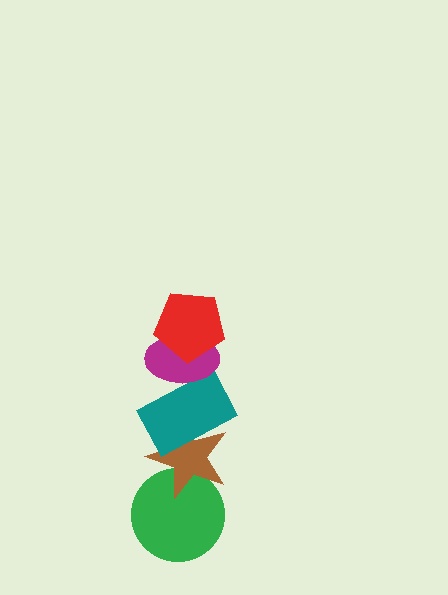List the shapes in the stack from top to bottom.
From top to bottom: the red pentagon, the magenta ellipse, the teal rectangle, the brown star, the green circle.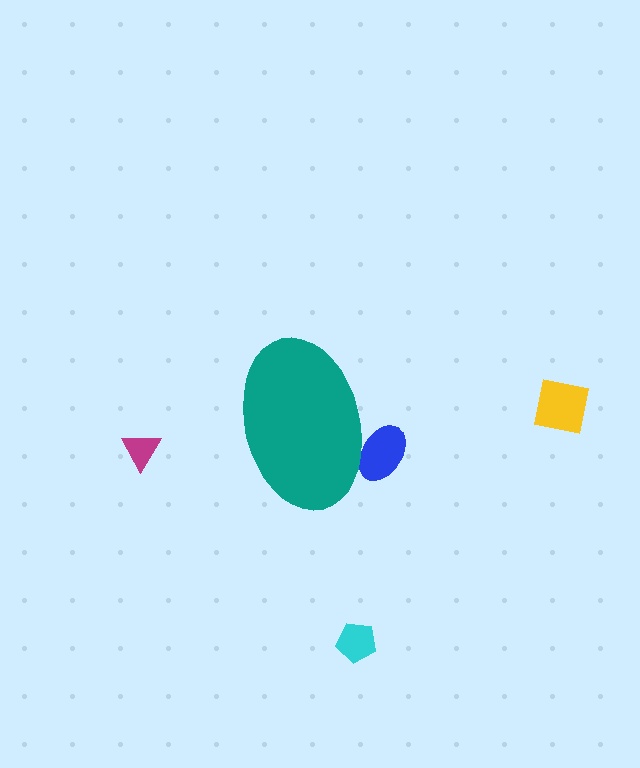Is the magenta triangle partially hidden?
No, the magenta triangle is fully visible.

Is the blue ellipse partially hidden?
Yes, the blue ellipse is partially hidden behind the teal ellipse.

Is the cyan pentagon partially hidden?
No, the cyan pentagon is fully visible.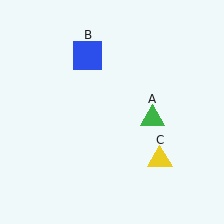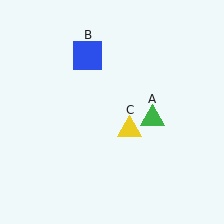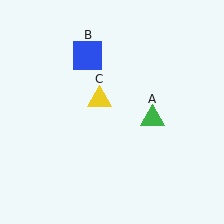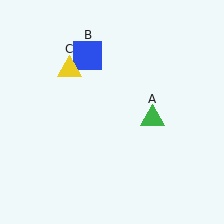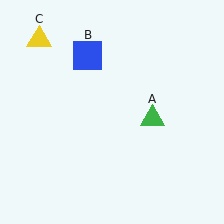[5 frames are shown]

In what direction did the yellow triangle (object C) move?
The yellow triangle (object C) moved up and to the left.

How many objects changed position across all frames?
1 object changed position: yellow triangle (object C).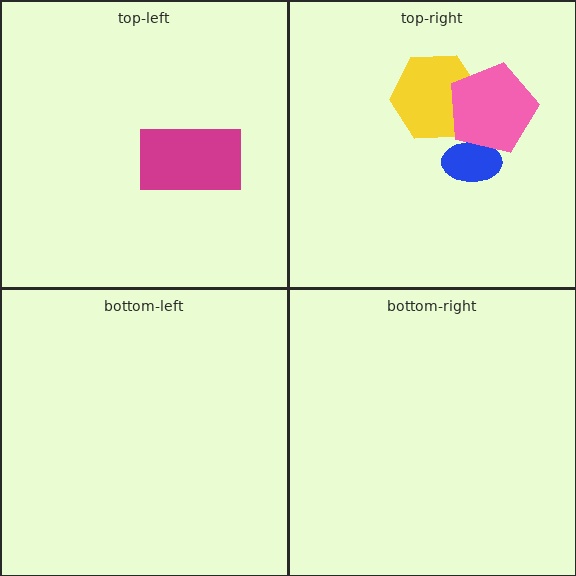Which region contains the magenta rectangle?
The top-left region.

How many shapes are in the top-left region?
1.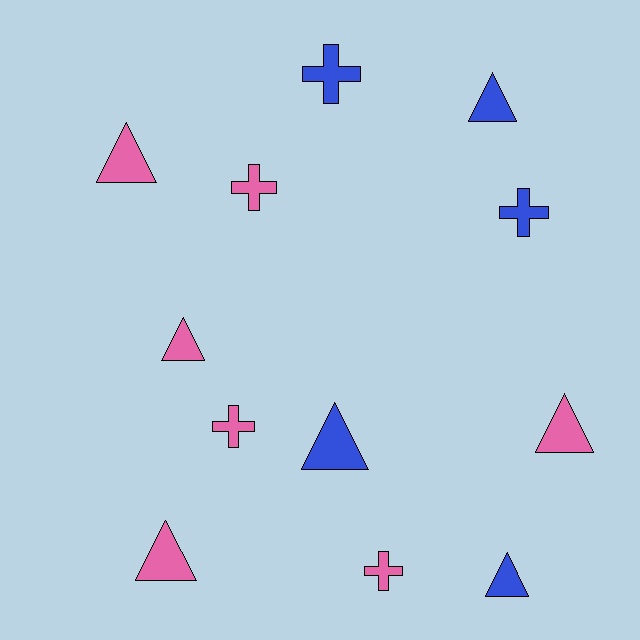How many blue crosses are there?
There are 2 blue crosses.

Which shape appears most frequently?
Triangle, with 7 objects.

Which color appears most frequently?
Pink, with 7 objects.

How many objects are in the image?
There are 12 objects.